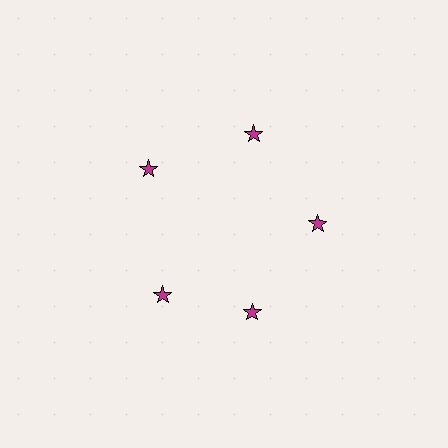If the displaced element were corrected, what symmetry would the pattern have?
It would have 5-fold rotational symmetry — the pattern would map onto itself every 72 degrees.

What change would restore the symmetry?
The symmetry would be restored by rotating it back into even spacing with its neighbors so that all 5 stars sit at equal angles and equal distance from the center.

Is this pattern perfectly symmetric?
No. The 5 magenta stars are arranged in a ring, but one element near the 8 o'clock position is rotated out of alignment along the ring, breaking the 5-fold rotational symmetry.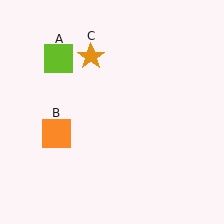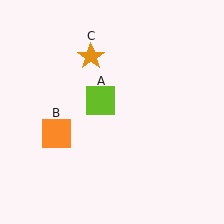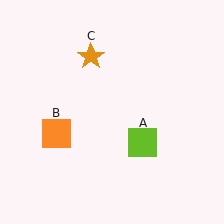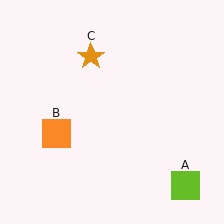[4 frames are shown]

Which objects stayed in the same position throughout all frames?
Orange square (object B) and orange star (object C) remained stationary.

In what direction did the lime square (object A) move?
The lime square (object A) moved down and to the right.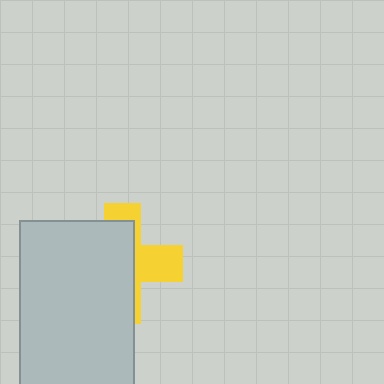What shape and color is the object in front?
The object in front is a light gray rectangle.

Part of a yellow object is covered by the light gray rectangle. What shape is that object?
It is a cross.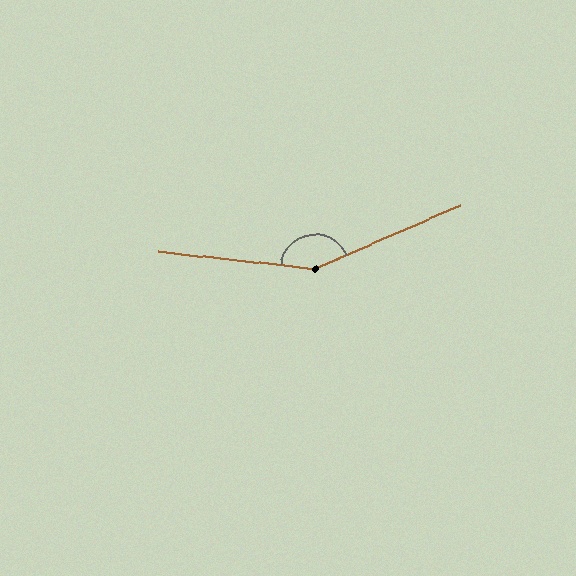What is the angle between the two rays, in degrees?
Approximately 150 degrees.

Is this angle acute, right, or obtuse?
It is obtuse.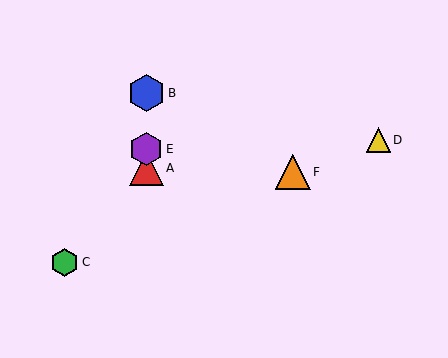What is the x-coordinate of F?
Object F is at x≈293.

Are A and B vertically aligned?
Yes, both are at x≈146.